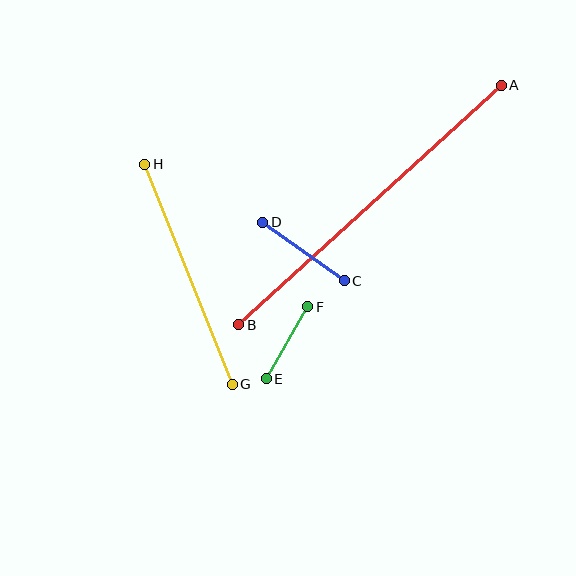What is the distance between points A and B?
The distance is approximately 355 pixels.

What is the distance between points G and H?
The distance is approximately 237 pixels.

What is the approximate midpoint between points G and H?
The midpoint is at approximately (189, 274) pixels.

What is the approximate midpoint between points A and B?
The midpoint is at approximately (370, 205) pixels.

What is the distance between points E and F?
The distance is approximately 83 pixels.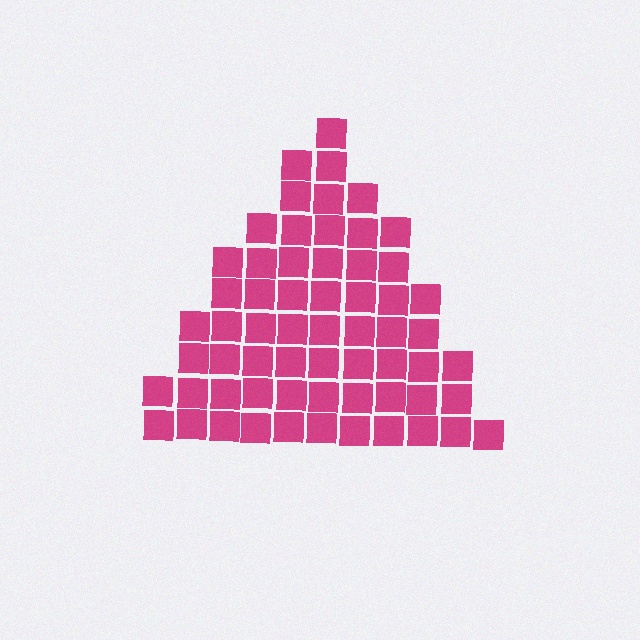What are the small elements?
The small elements are squares.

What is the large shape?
The large shape is a triangle.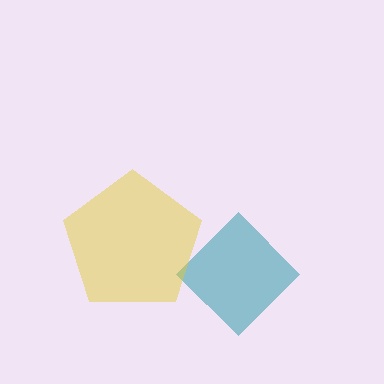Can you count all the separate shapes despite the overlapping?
Yes, there are 2 separate shapes.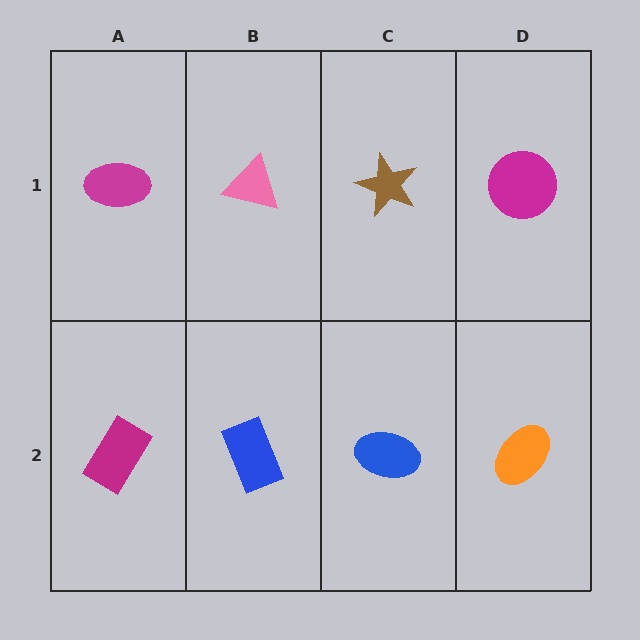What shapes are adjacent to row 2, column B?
A pink triangle (row 1, column B), a magenta rectangle (row 2, column A), a blue ellipse (row 2, column C).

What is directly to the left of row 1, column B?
A magenta ellipse.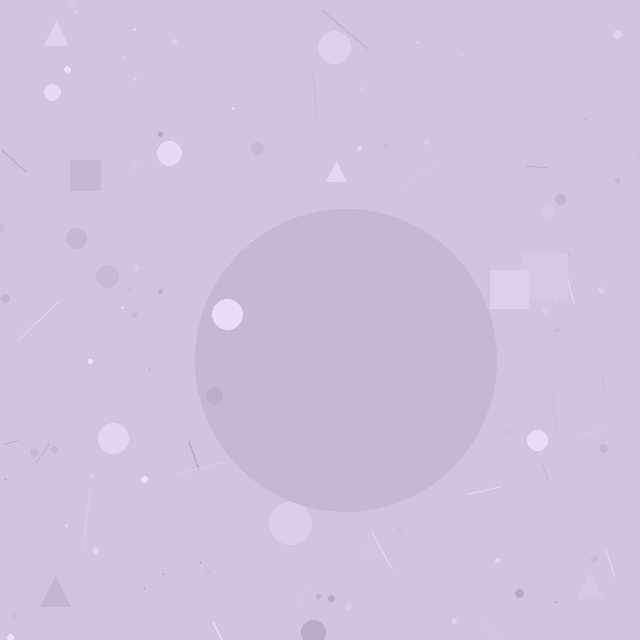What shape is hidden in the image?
A circle is hidden in the image.